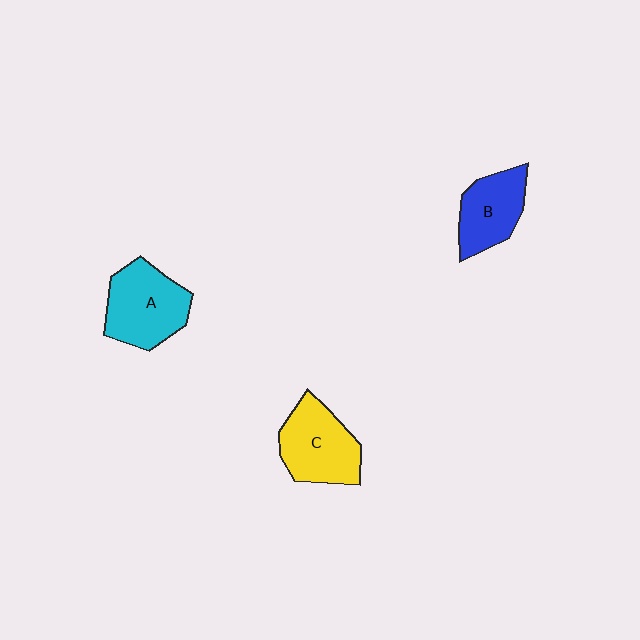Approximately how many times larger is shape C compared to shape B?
Approximately 1.2 times.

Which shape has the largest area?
Shape A (cyan).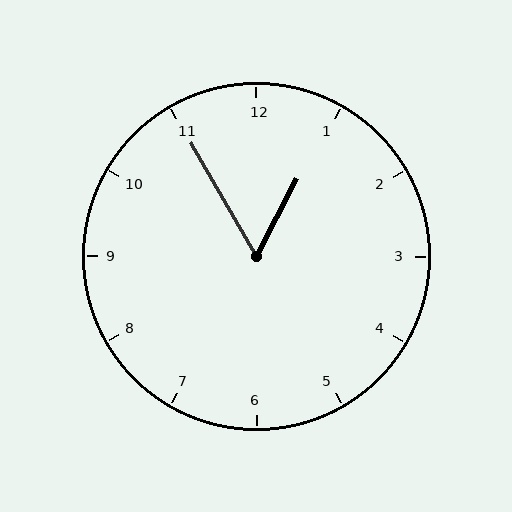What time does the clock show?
12:55.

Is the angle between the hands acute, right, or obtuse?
It is acute.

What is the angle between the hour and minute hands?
Approximately 58 degrees.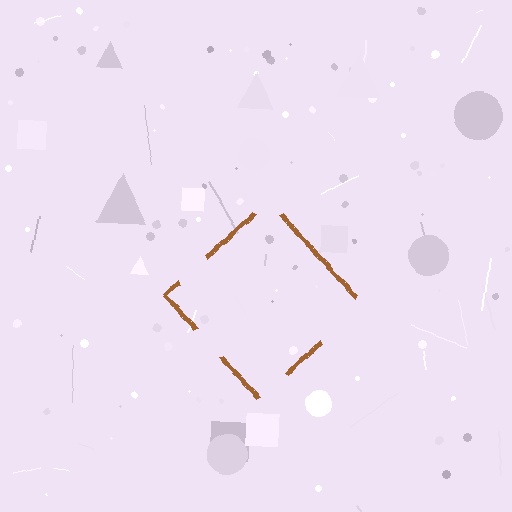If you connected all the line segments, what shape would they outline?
They would outline a diamond.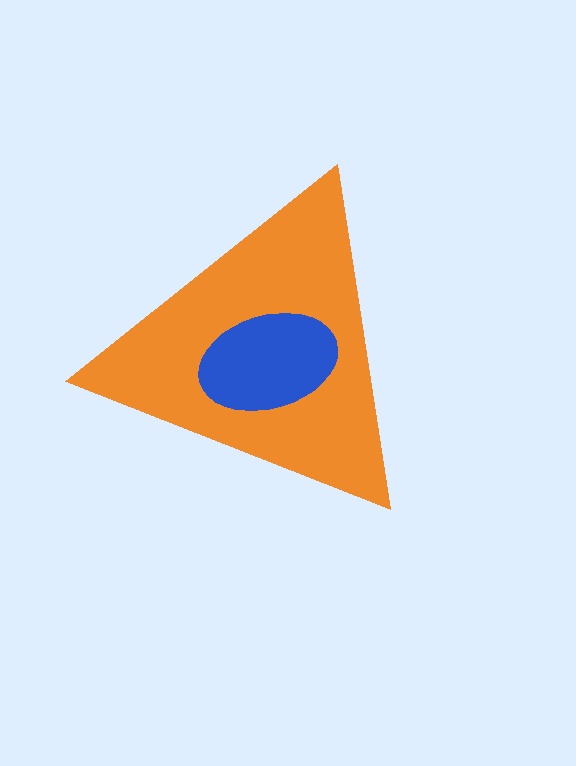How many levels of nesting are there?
2.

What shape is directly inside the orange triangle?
The blue ellipse.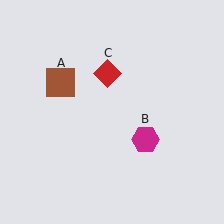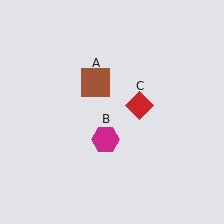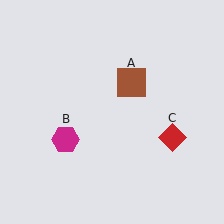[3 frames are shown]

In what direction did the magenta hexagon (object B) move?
The magenta hexagon (object B) moved left.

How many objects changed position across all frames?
3 objects changed position: brown square (object A), magenta hexagon (object B), red diamond (object C).